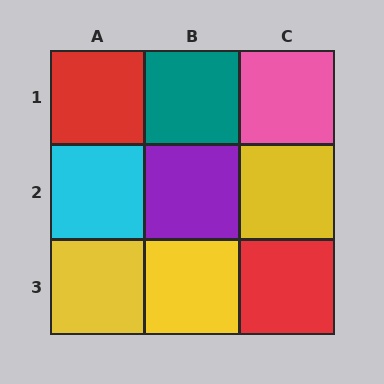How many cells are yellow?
3 cells are yellow.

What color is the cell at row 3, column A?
Yellow.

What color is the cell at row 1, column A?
Red.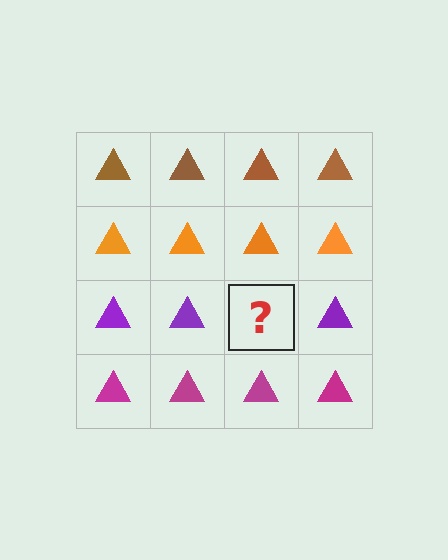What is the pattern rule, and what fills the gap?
The rule is that each row has a consistent color. The gap should be filled with a purple triangle.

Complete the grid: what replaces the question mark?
The question mark should be replaced with a purple triangle.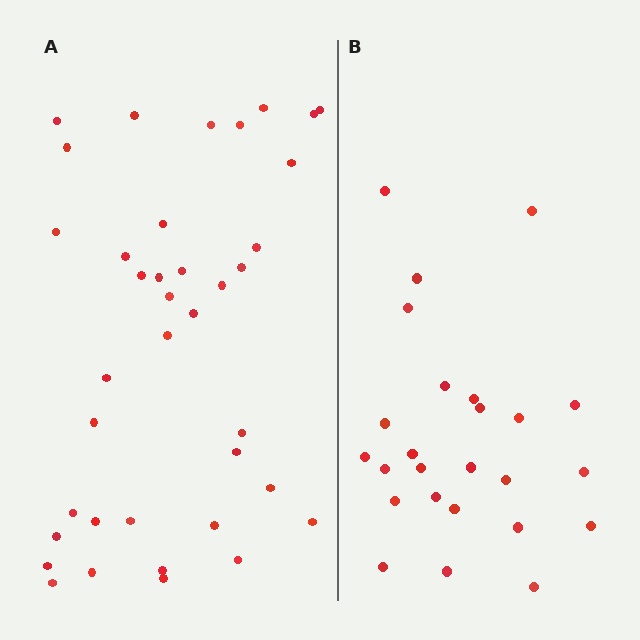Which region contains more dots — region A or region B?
Region A (the left region) has more dots.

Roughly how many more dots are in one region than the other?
Region A has approximately 15 more dots than region B.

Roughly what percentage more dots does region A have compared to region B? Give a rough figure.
About 50% more.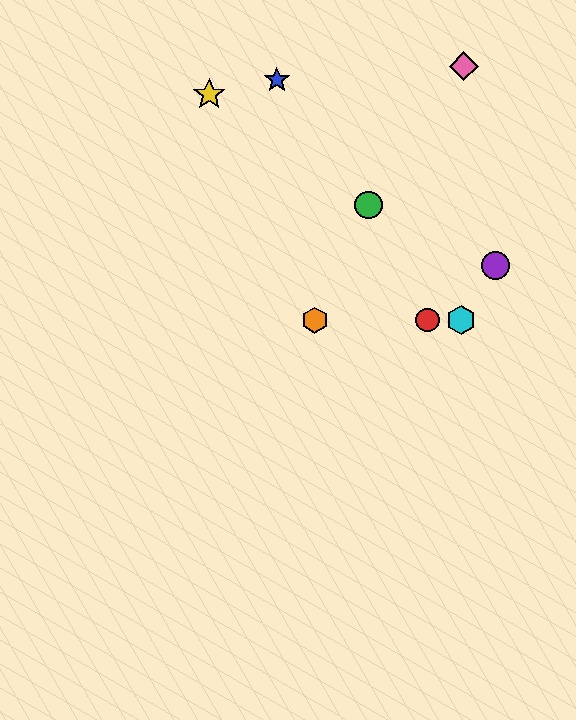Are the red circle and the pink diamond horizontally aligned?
No, the red circle is at y≈320 and the pink diamond is at y≈66.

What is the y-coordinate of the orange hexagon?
The orange hexagon is at y≈320.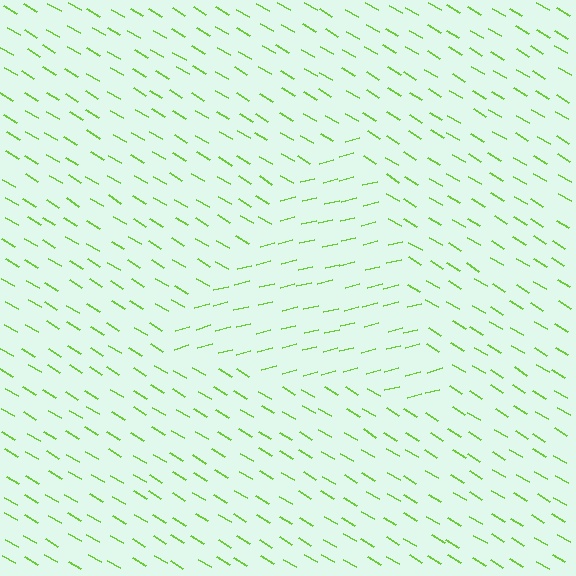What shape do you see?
I see a triangle.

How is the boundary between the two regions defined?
The boundary is defined purely by a change in line orientation (approximately 45 degrees difference). All lines are the same color and thickness.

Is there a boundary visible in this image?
Yes, there is a texture boundary formed by a change in line orientation.